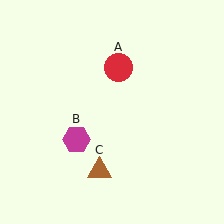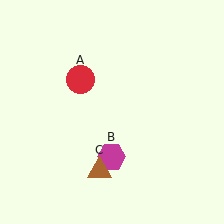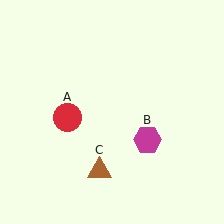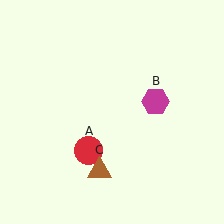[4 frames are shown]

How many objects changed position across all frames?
2 objects changed position: red circle (object A), magenta hexagon (object B).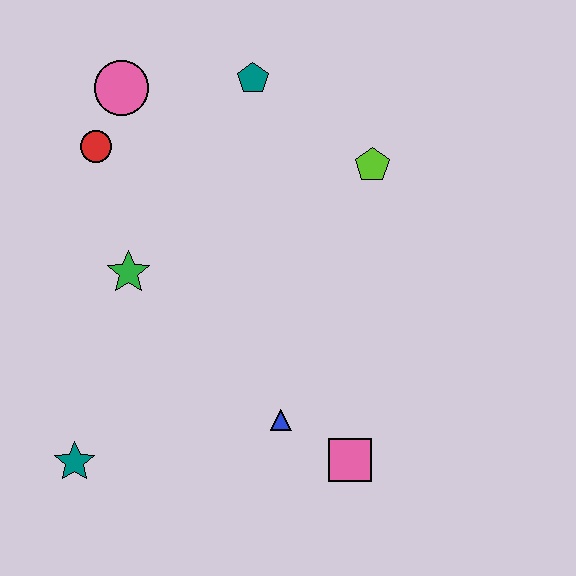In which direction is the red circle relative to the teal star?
The red circle is above the teal star.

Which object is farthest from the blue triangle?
The pink circle is farthest from the blue triangle.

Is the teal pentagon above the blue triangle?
Yes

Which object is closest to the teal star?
The green star is closest to the teal star.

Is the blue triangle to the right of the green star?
Yes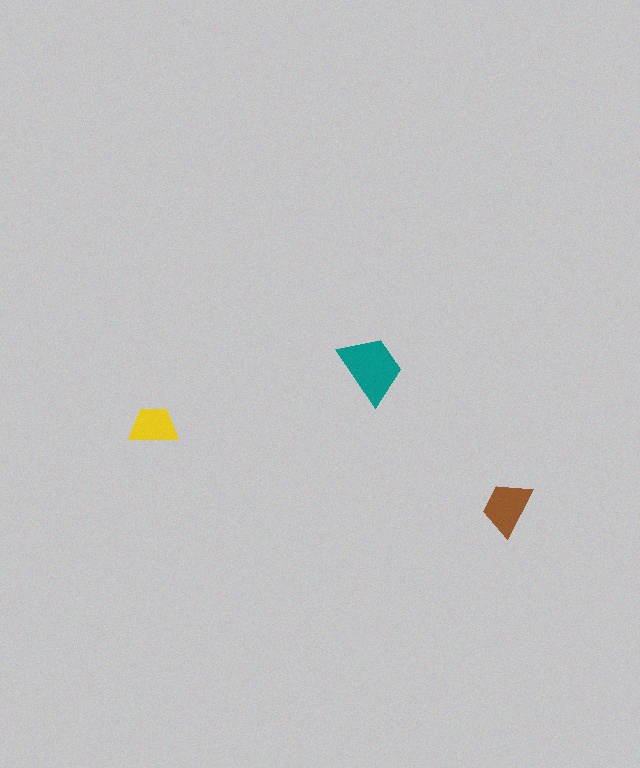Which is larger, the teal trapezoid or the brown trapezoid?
The teal one.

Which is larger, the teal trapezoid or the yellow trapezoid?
The teal one.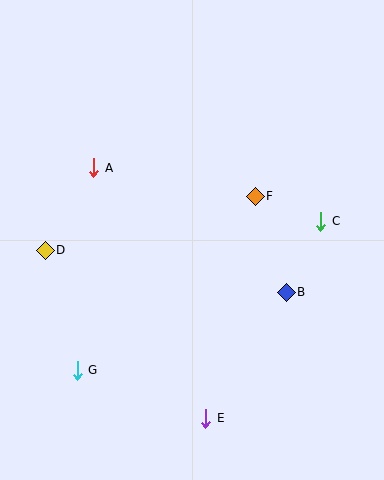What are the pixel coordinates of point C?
Point C is at (321, 221).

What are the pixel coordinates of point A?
Point A is at (94, 168).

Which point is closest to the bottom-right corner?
Point E is closest to the bottom-right corner.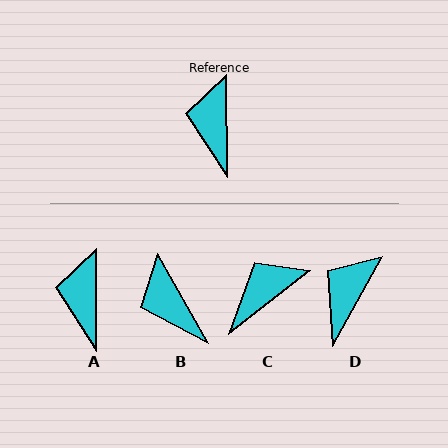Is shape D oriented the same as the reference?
No, it is off by about 29 degrees.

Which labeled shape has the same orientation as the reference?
A.